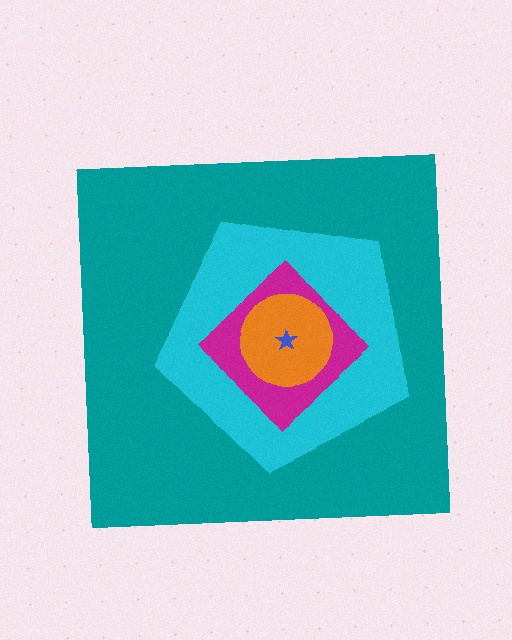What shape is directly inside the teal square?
The cyan pentagon.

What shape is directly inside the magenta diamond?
The orange circle.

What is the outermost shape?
The teal square.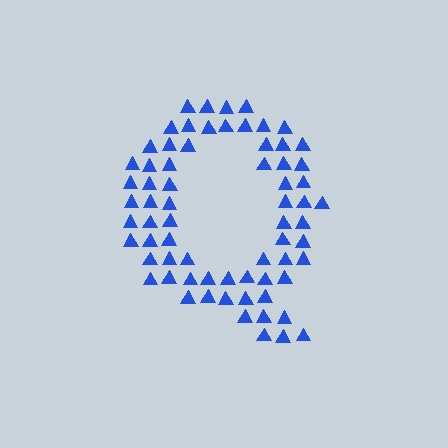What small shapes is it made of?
It is made of small triangles.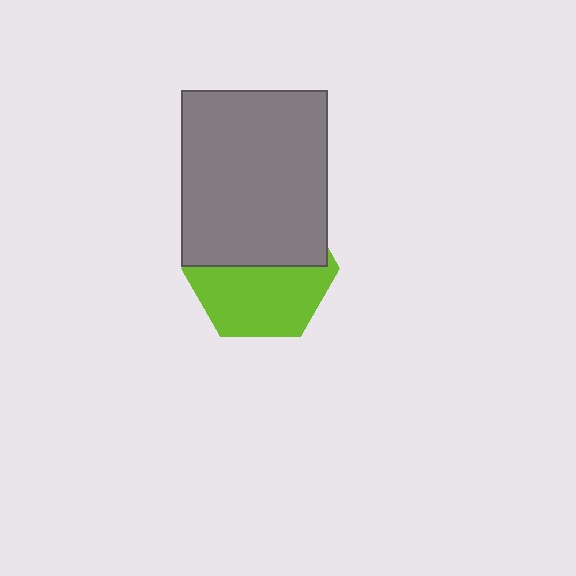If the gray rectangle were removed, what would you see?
You would see the complete lime hexagon.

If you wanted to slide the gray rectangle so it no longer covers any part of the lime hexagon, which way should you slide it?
Slide it up — that is the most direct way to separate the two shapes.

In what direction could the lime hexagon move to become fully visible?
The lime hexagon could move down. That would shift it out from behind the gray rectangle entirely.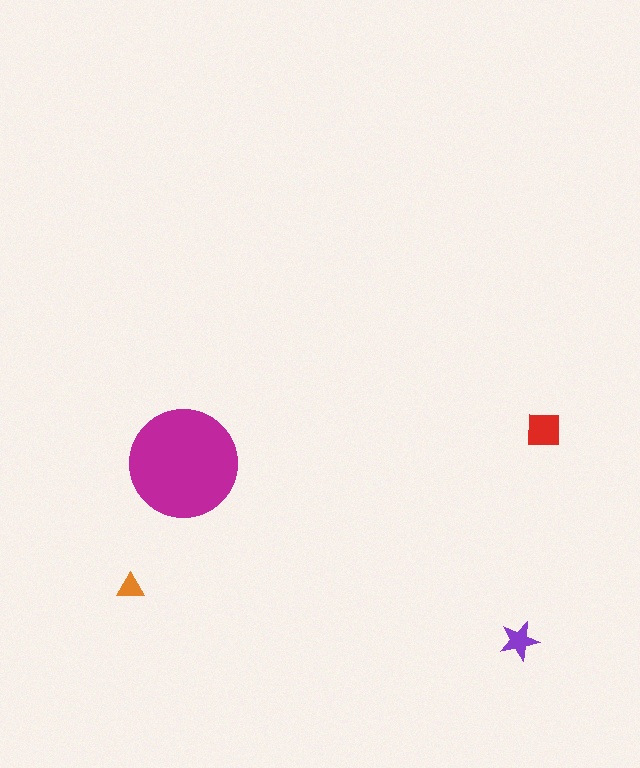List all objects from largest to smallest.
The magenta circle, the red square, the purple star, the orange triangle.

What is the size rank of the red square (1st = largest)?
2nd.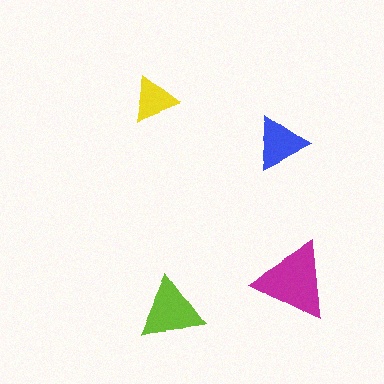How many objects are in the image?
There are 4 objects in the image.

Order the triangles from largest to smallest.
the magenta one, the lime one, the blue one, the yellow one.